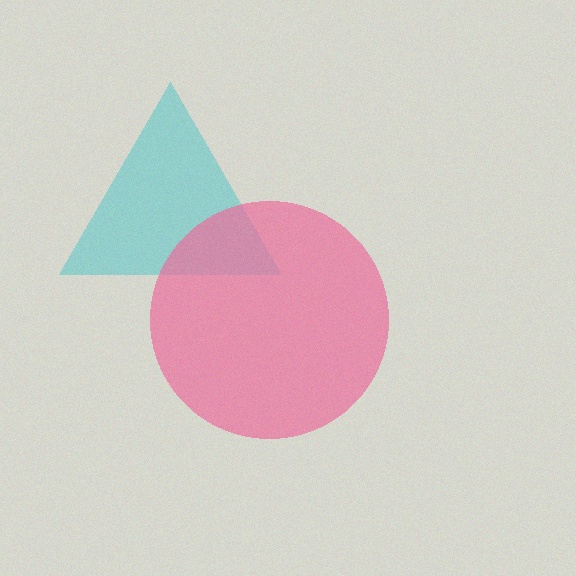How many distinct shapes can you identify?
There are 2 distinct shapes: a cyan triangle, a pink circle.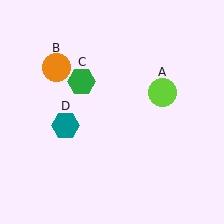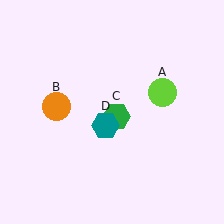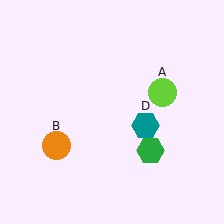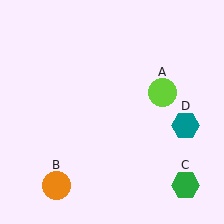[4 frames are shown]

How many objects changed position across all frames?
3 objects changed position: orange circle (object B), green hexagon (object C), teal hexagon (object D).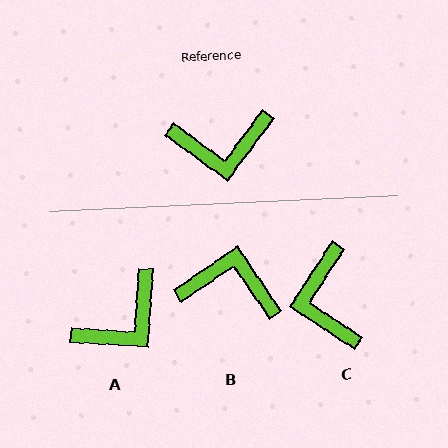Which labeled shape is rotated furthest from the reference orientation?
B, about 161 degrees away.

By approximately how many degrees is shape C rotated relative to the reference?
Approximately 87 degrees clockwise.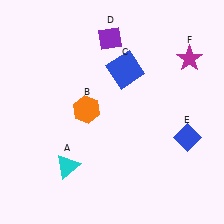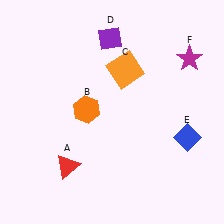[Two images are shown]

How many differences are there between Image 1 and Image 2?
There are 2 differences between the two images.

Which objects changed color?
A changed from cyan to red. C changed from blue to orange.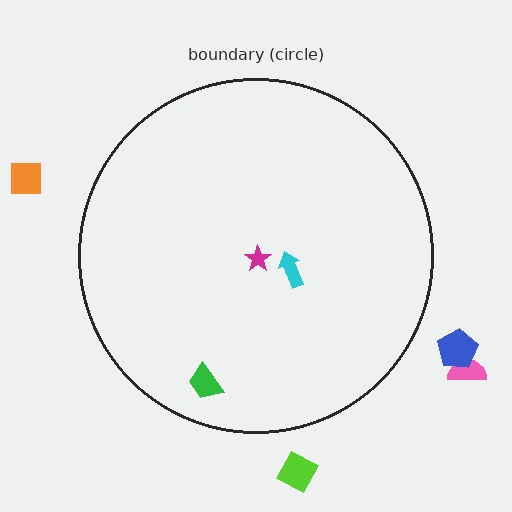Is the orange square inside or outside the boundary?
Outside.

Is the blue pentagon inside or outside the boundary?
Outside.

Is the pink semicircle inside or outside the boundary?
Outside.